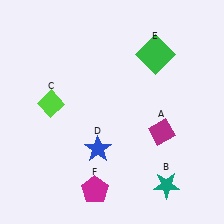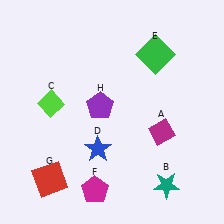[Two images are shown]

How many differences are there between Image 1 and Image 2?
There are 2 differences between the two images.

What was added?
A red square (G), a purple pentagon (H) were added in Image 2.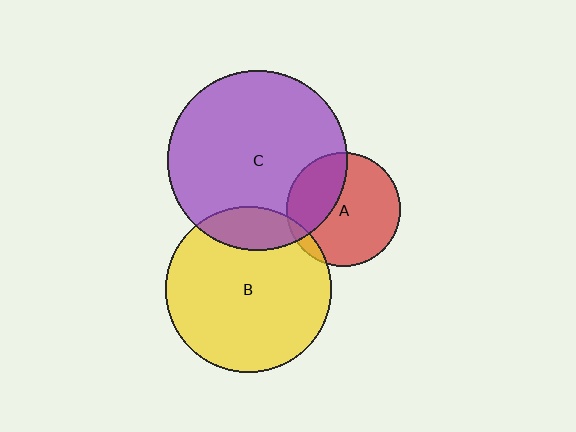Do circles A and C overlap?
Yes.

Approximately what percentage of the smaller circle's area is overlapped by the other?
Approximately 35%.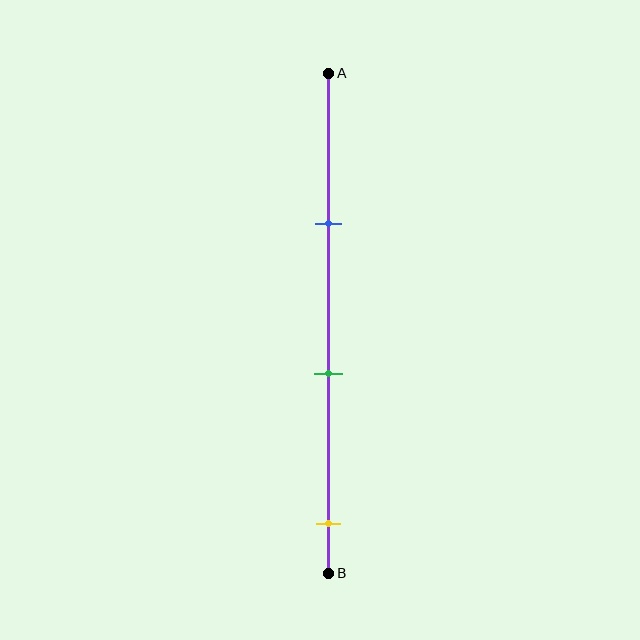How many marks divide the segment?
There are 3 marks dividing the segment.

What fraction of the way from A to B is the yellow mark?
The yellow mark is approximately 90% (0.9) of the way from A to B.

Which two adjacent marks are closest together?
The blue and green marks are the closest adjacent pair.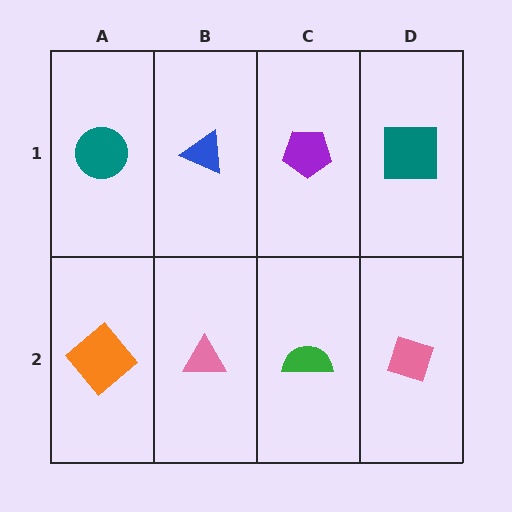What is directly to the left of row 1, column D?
A purple pentagon.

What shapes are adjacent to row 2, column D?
A teal square (row 1, column D), a green semicircle (row 2, column C).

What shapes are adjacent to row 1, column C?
A green semicircle (row 2, column C), a blue triangle (row 1, column B), a teal square (row 1, column D).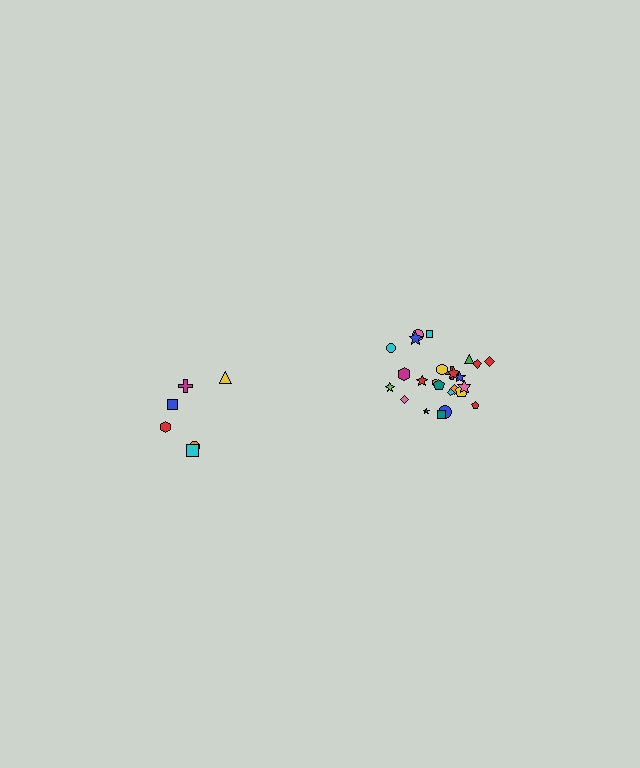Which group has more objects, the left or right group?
The right group.